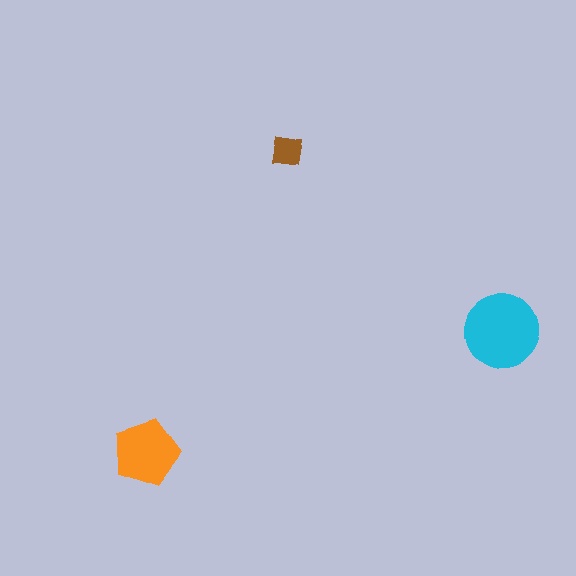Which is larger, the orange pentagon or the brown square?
The orange pentagon.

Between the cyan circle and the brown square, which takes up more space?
The cyan circle.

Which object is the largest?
The cyan circle.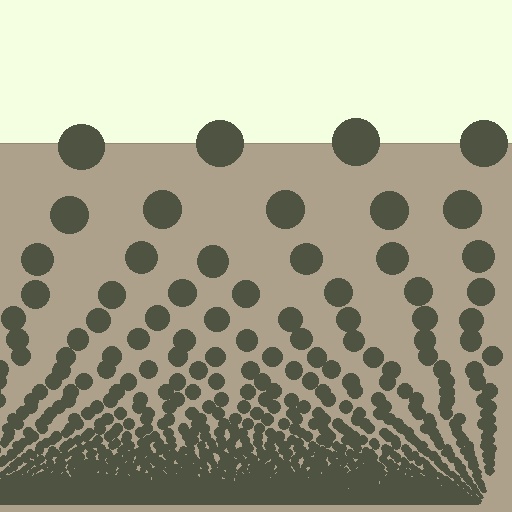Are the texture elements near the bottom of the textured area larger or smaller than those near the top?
Smaller. The gradient is inverted — elements near the bottom are smaller and denser.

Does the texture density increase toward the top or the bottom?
Density increases toward the bottom.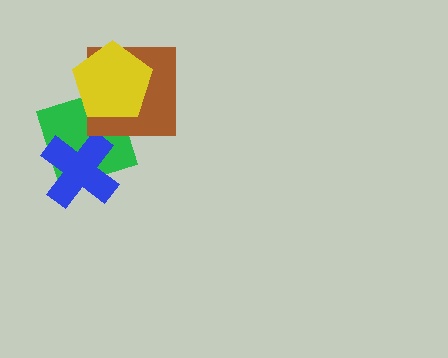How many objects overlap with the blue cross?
1 object overlaps with the blue cross.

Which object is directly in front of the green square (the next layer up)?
The blue cross is directly in front of the green square.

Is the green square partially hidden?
Yes, it is partially covered by another shape.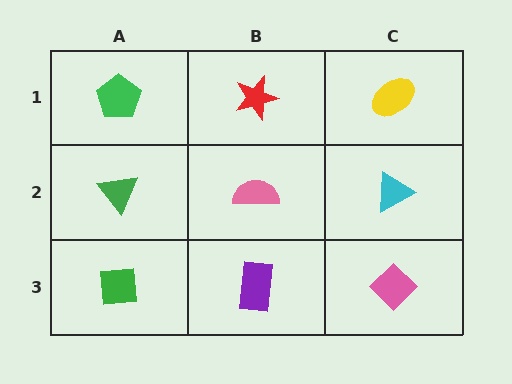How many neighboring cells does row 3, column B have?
3.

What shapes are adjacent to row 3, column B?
A pink semicircle (row 2, column B), a green square (row 3, column A), a pink diamond (row 3, column C).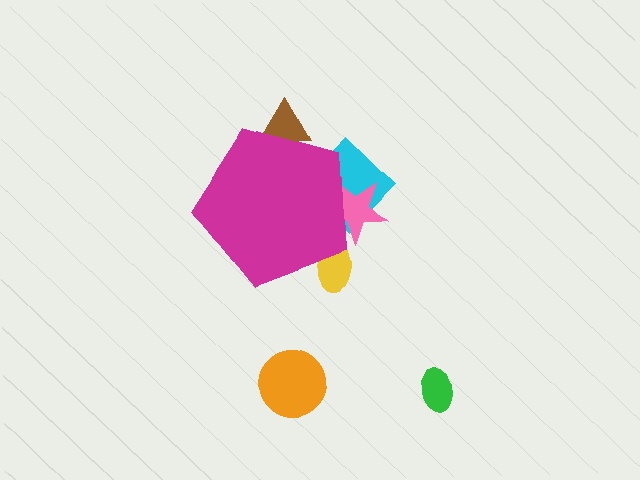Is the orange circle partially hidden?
No, the orange circle is fully visible.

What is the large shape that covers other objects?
A magenta pentagon.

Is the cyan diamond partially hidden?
Yes, the cyan diamond is partially hidden behind the magenta pentagon.